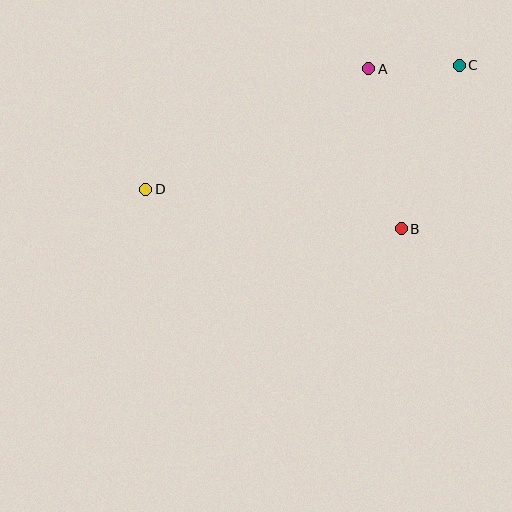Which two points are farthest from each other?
Points C and D are farthest from each other.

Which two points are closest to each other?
Points A and C are closest to each other.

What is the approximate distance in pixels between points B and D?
The distance between B and D is approximately 259 pixels.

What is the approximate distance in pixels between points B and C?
The distance between B and C is approximately 173 pixels.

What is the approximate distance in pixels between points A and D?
The distance between A and D is approximately 254 pixels.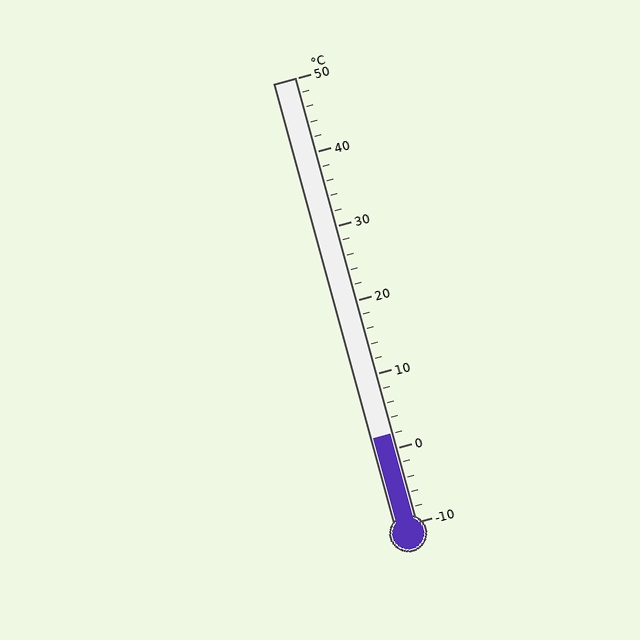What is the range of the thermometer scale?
The thermometer scale ranges from -10°C to 50°C.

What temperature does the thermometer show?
The thermometer shows approximately 2°C.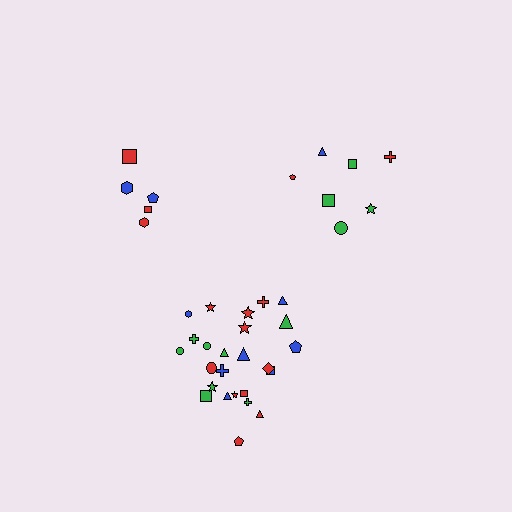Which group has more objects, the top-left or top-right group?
The top-right group.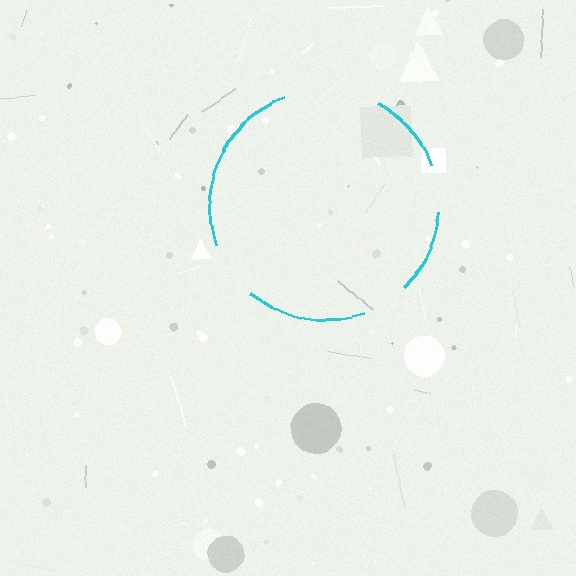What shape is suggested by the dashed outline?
The dashed outline suggests a circle.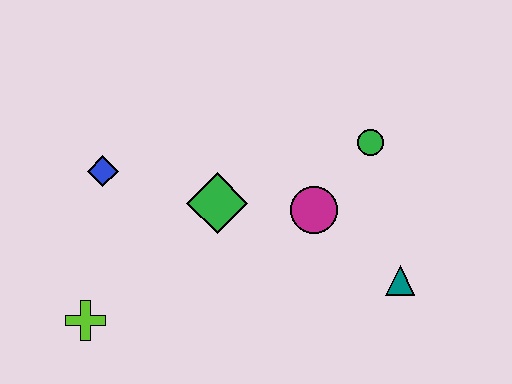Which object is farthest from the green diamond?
The teal triangle is farthest from the green diamond.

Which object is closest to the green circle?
The magenta circle is closest to the green circle.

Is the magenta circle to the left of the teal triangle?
Yes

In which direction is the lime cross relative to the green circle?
The lime cross is to the left of the green circle.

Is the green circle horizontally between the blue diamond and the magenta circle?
No